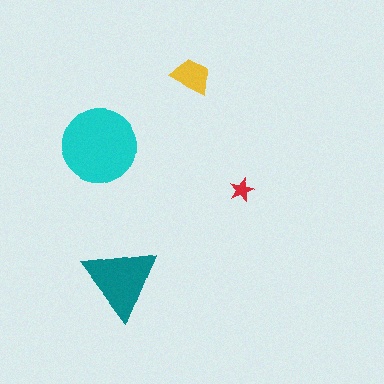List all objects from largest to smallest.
The cyan circle, the teal triangle, the yellow trapezoid, the red star.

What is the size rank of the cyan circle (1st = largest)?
1st.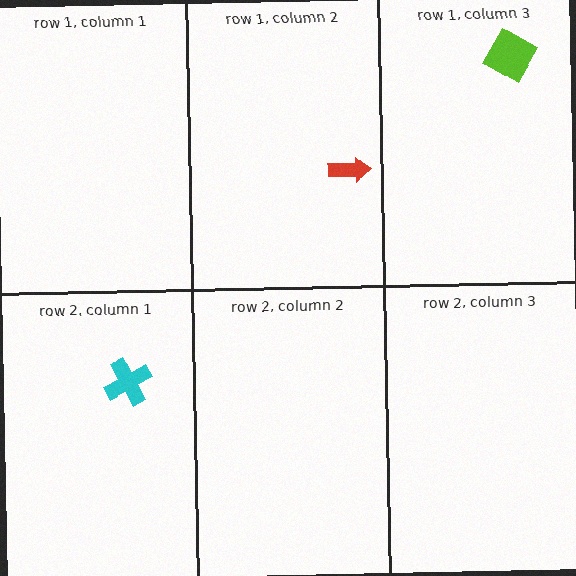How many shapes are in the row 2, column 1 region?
1.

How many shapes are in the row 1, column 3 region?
1.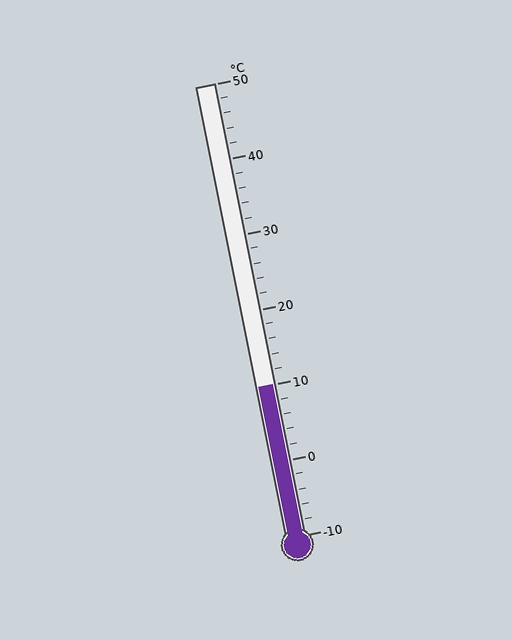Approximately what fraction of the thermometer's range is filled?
The thermometer is filled to approximately 35% of its range.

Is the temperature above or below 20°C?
The temperature is below 20°C.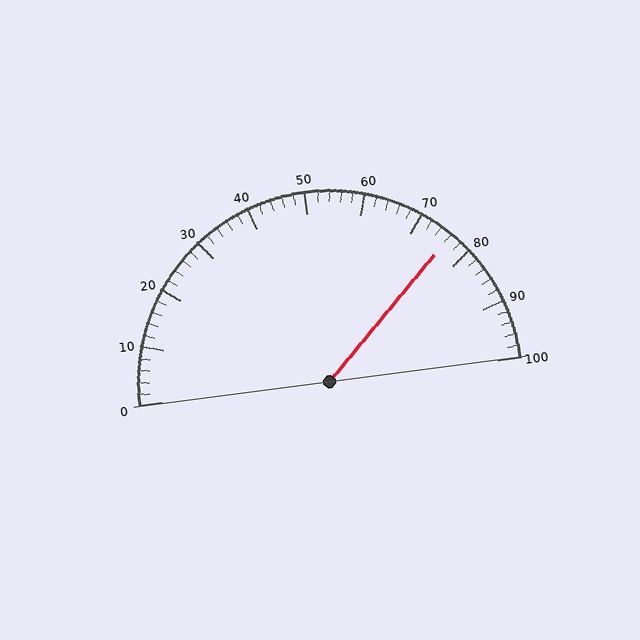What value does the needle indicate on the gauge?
The needle indicates approximately 76.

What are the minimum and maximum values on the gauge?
The gauge ranges from 0 to 100.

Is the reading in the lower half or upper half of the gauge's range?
The reading is in the upper half of the range (0 to 100).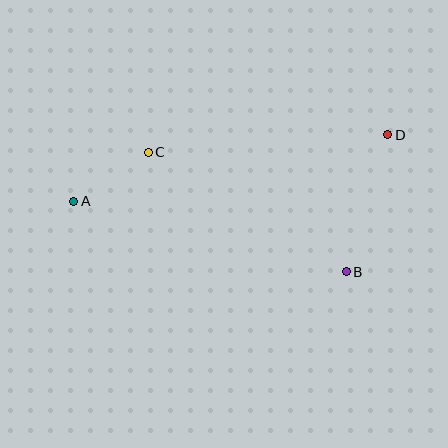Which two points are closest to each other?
Points A and C are closest to each other.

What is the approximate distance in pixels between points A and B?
The distance between A and B is approximately 281 pixels.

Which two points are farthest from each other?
Points A and D are farthest from each other.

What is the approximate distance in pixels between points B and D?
The distance between B and D is approximately 143 pixels.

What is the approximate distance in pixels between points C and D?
The distance between C and D is approximately 240 pixels.